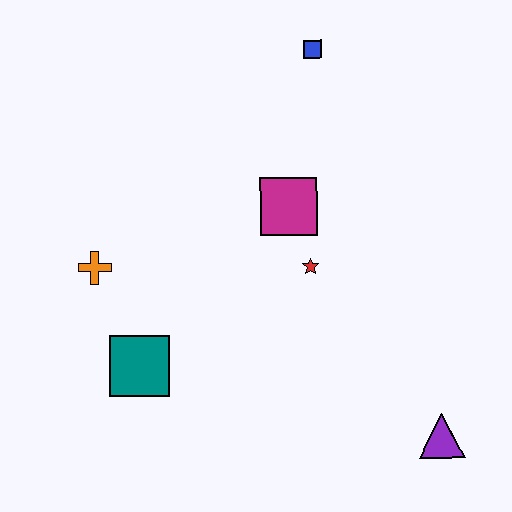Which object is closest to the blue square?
The magenta square is closest to the blue square.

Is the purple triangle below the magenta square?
Yes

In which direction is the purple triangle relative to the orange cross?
The purple triangle is to the right of the orange cross.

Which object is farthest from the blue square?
The purple triangle is farthest from the blue square.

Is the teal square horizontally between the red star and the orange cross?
Yes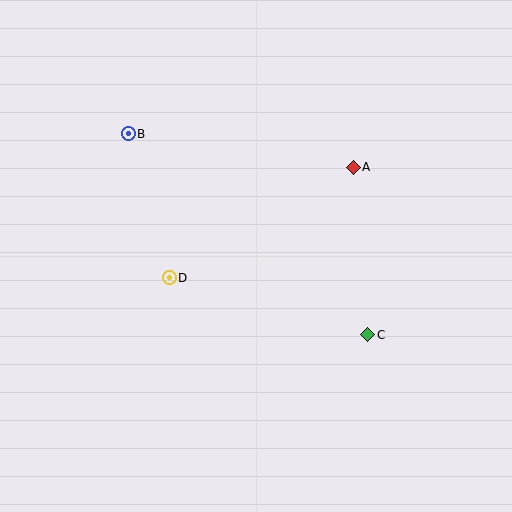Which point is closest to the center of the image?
Point D at (169, 278) is closest to the center.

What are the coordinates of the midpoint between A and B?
The midpoint between A and B is at (241, 151).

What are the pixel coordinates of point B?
Point B is at (128, 134).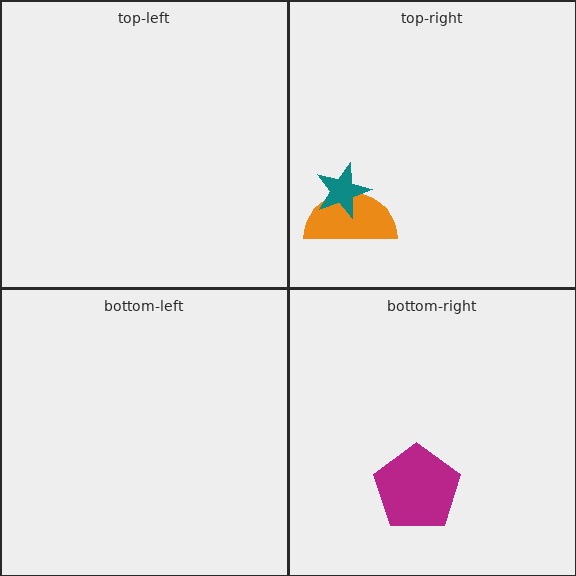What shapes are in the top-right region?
The orange semicircle, the teal star.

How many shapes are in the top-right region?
2.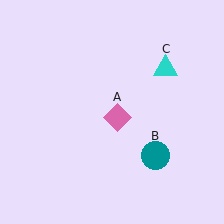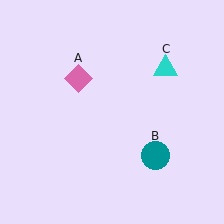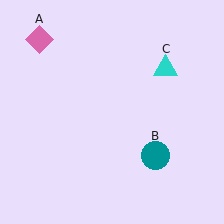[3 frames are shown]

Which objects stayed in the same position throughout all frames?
Teal circle (object B) and cyan triangle (object C) remained stationary.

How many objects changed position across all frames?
1 object changed position: pink diamond (object A).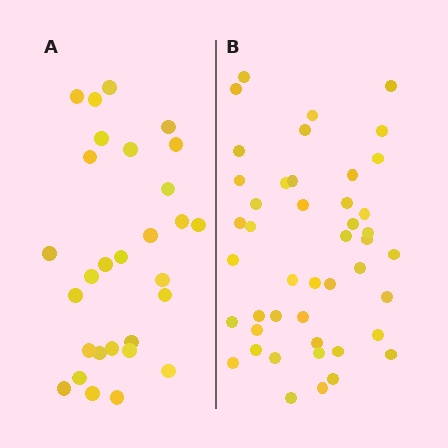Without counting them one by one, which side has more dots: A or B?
Region B (the right region) has more dots.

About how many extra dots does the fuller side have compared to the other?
Region B has approximately 15 more dots than region A.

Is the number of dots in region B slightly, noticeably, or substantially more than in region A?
Region B has substantially more. The ratio is roughly 1.6 to 1.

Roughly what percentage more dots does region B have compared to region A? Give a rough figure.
About 55% more.